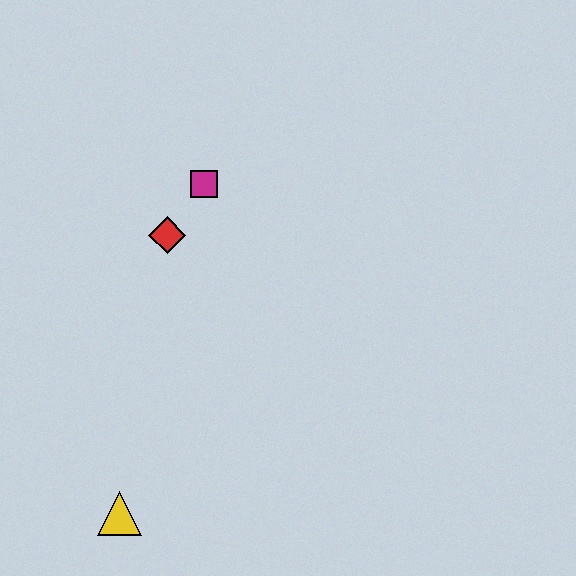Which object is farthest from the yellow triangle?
The magenta square is farthest from the yellow triangle.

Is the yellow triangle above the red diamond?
No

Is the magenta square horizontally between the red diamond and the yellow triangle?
No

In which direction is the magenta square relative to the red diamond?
The magenta square is above the red diamond.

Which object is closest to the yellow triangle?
The red diamond is closest to the yellow triangle.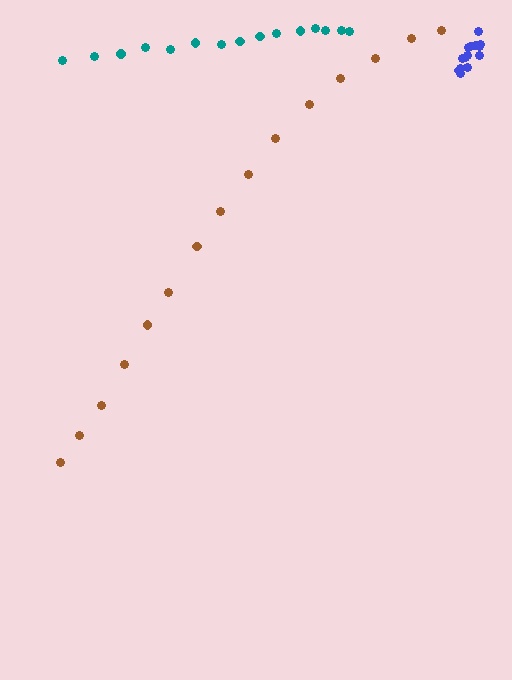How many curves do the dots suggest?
There are 3 distinct paths.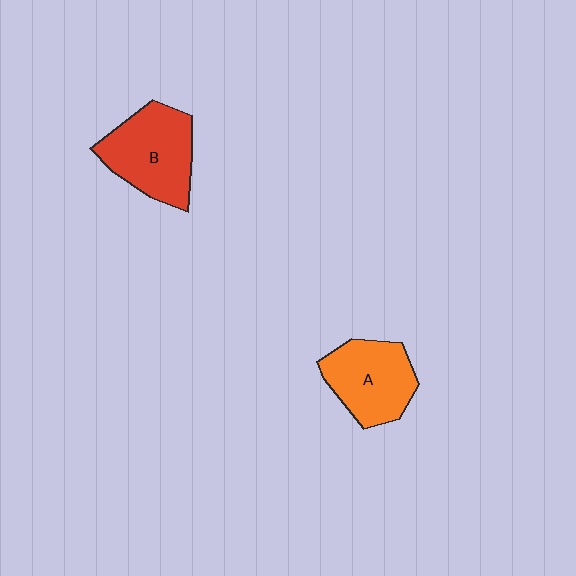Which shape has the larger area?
Shape B (red).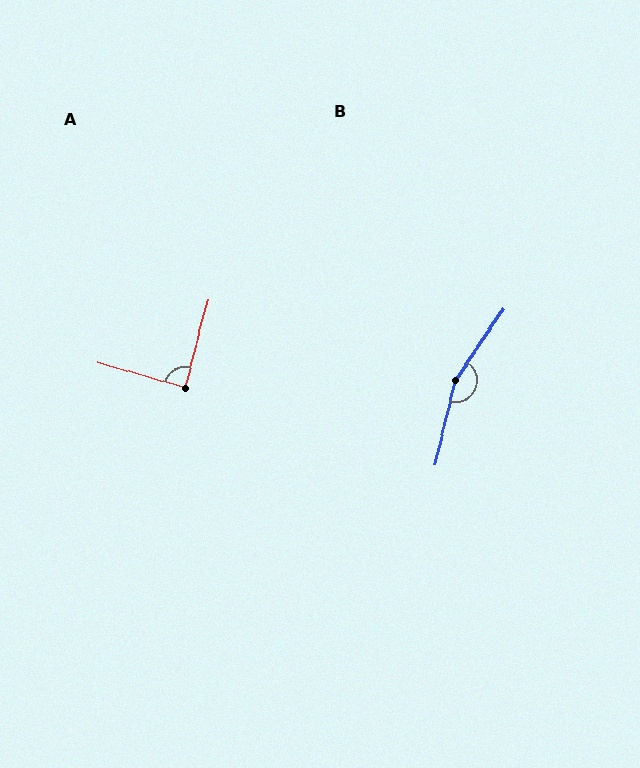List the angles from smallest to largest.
A (88°), B (159°).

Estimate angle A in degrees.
Approximately 88 degrees.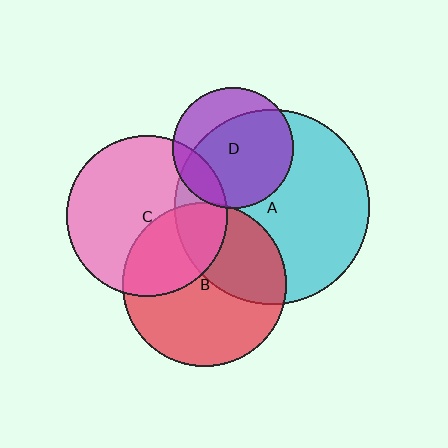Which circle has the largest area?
Circle A (cyan).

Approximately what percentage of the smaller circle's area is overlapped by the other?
Approximately 40%.